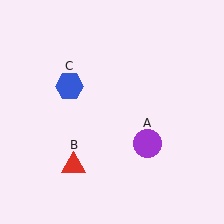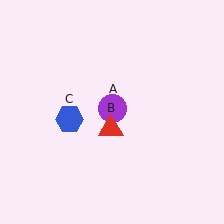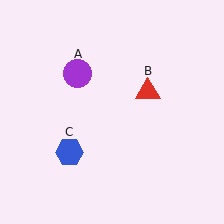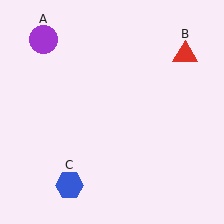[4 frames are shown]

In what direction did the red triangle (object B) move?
The red triangle (object B) moved up and to the right.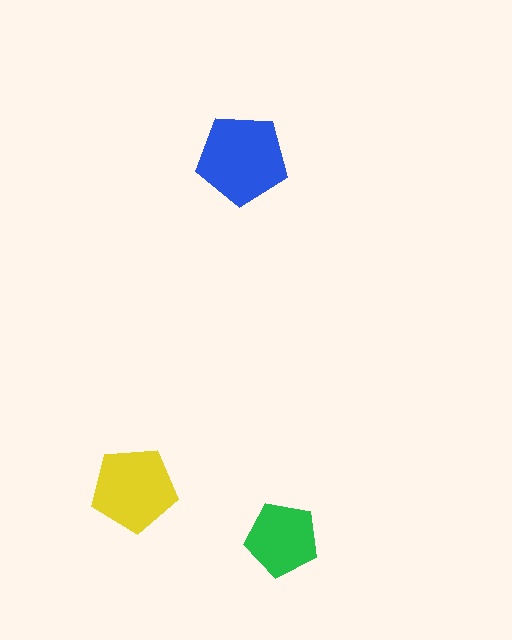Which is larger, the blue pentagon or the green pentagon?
The blue one.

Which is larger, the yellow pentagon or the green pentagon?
The yellow one.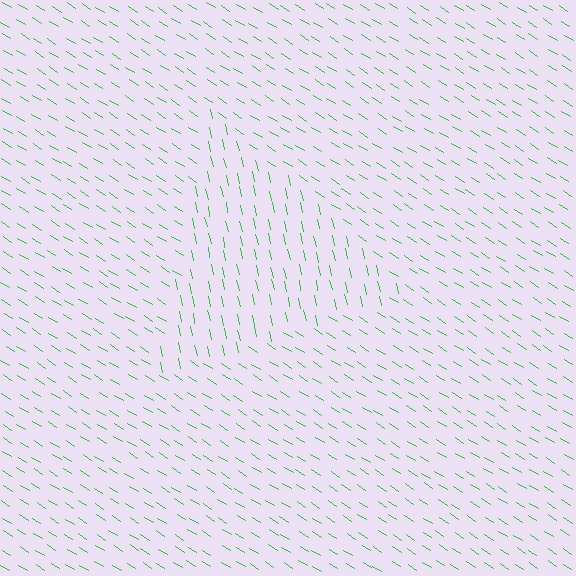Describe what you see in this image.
The image is filled with small green line segments. A triangle region in the image has lines oriented differently from the surrounding lines, creating a visible texture boundary.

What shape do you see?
I see a triangle.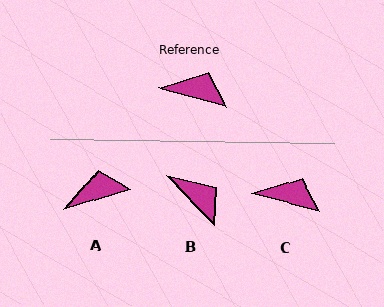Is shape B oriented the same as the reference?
No, it is off by about 31 degrees.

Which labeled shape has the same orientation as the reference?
C.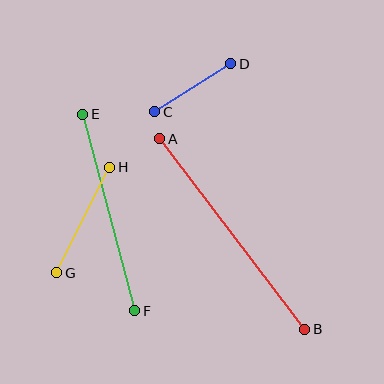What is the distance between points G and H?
The distance is approximately 118 pixels.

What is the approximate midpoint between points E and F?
The midpoint is at approximately (109, 213) pixels.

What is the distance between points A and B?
The distance is approximately 240 pixels.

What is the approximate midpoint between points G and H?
The midpoint is at approximately (83, 220) pixels.